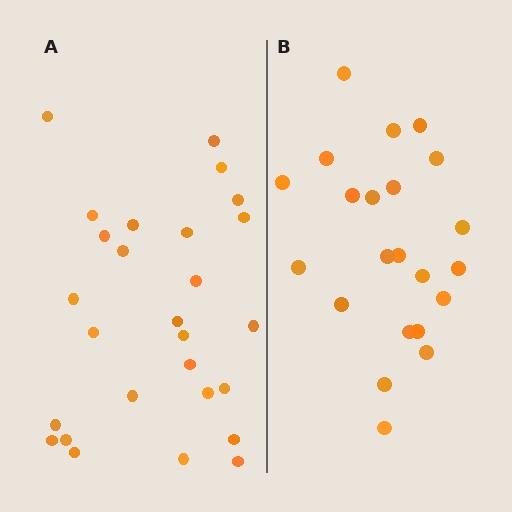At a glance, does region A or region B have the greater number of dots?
Region A (the left region) has more dots.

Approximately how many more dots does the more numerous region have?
Region A has about 5 more dots than region B.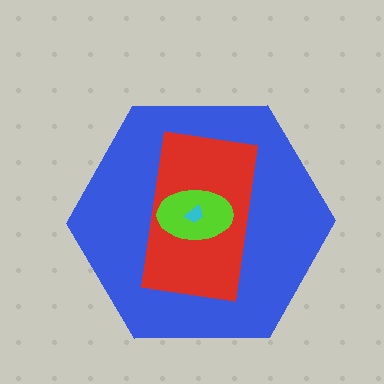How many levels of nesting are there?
4.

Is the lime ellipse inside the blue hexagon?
Yes.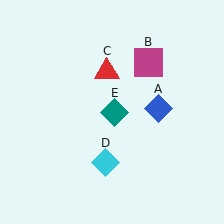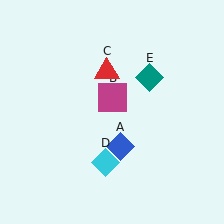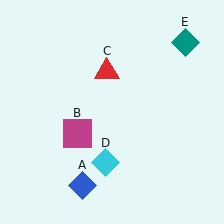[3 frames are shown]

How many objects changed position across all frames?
3 objects changed position: blue diamond (object A), magenta square (object B), teal diamond (object E).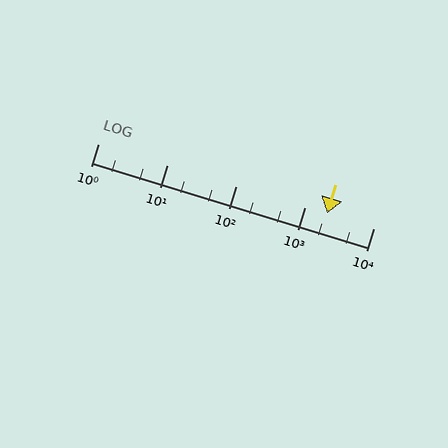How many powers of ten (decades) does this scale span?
The scale spans 4 decades, from 1 to 10000.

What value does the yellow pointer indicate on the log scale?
The pointer indicates approximately 2100.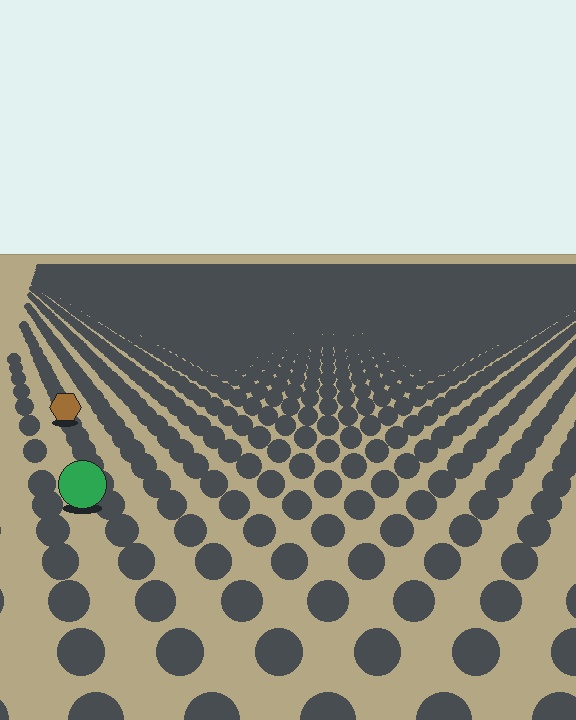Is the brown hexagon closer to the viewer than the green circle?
No. The green circle is closer — you can tell from the texture gradient: the ground texture is coarser near it.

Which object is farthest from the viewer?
The brown hexagon is farthest from the viewer. It appears smaller and the ground texture around it is denser.